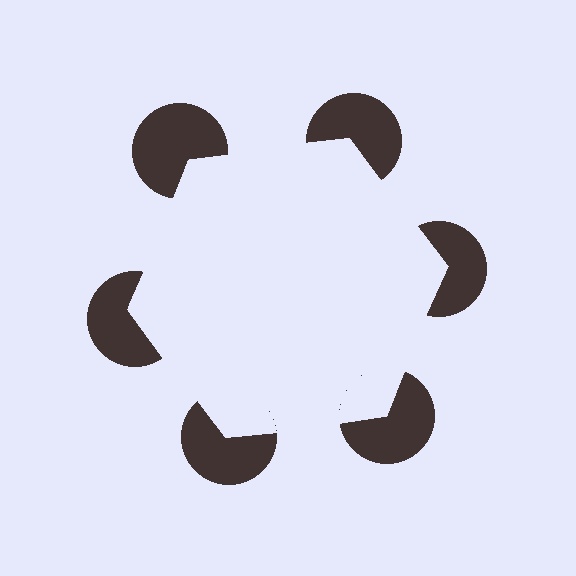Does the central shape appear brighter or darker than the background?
It typically appears slightly brighter than the background, even though no actual brightness change is drawn.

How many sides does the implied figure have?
6 sides.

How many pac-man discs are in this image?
There are 6 — one at each vertex of the illusory hexagon.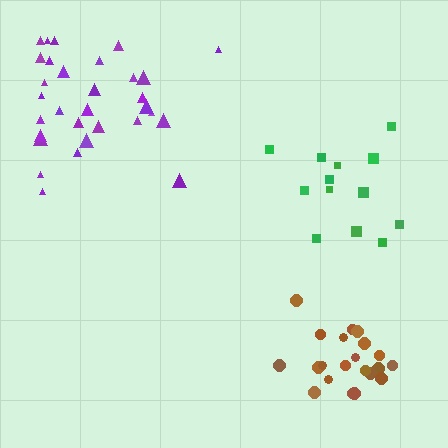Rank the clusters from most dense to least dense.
brown, purple, green.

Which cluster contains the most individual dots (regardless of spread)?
Purple (31).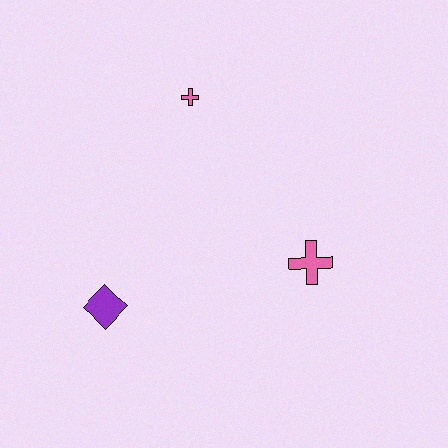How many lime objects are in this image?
There are no lime objects.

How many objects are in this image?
There are 3 objects.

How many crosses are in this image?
There are 2 crosses.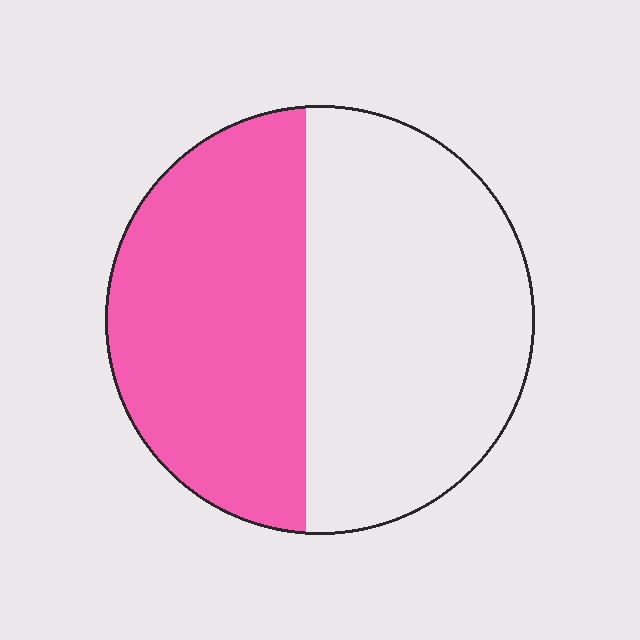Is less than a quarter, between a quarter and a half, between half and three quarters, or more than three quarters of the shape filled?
Between a quarter and a half.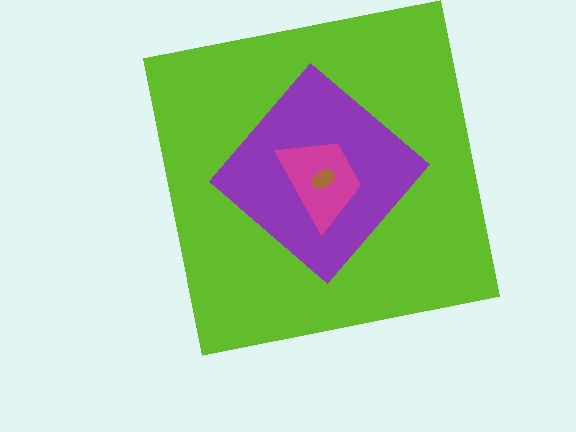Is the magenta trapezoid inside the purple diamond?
Yes.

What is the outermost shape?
The lime square.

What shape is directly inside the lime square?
The purple diamond.